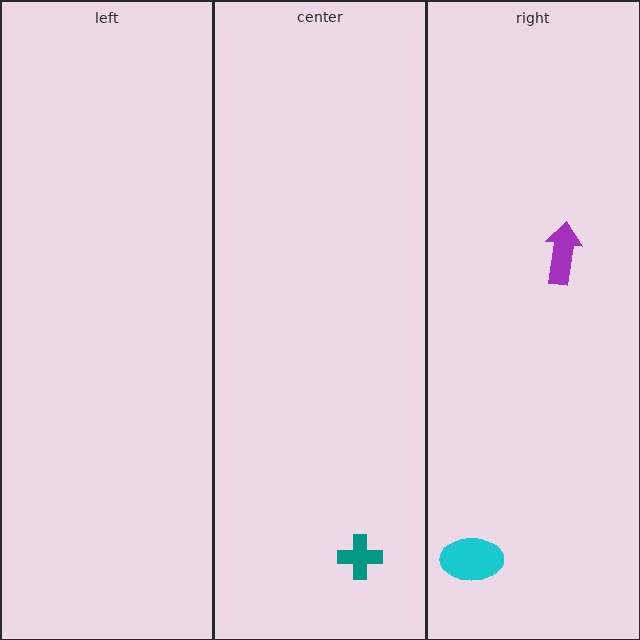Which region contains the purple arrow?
The right region.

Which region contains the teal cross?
The center region.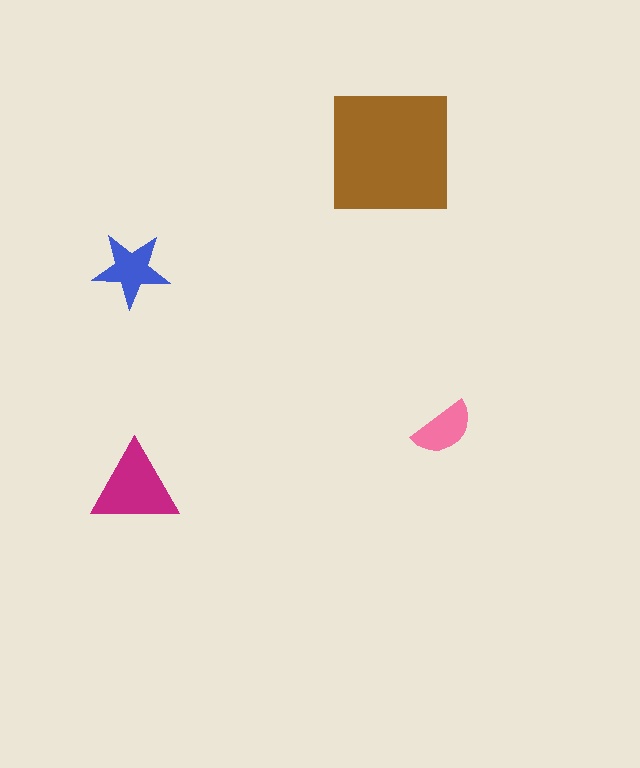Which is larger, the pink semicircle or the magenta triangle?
The magenta triangle.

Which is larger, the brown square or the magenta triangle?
The brown square.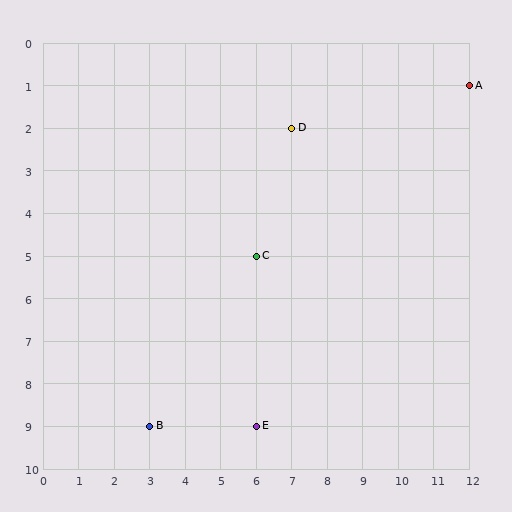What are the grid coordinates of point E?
Point E is at grid coordinates (6, 9).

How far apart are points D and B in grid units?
Points D and B are 4 columns and 7 rows apart (about 8.1 grid units diagonally).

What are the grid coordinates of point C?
Point C is at grid coordinates (6, 5).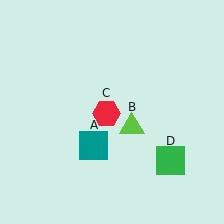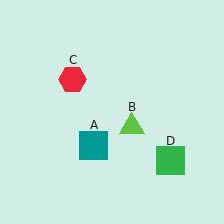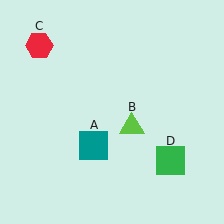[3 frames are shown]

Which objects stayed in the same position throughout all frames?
Teal square (object A) and lime triangle (object B) and green square (object D) remained stationary.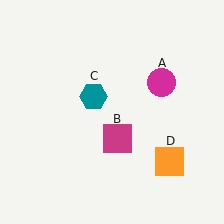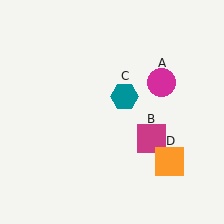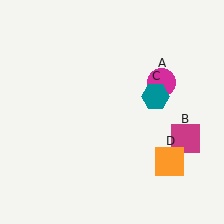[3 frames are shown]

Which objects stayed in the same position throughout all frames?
Magenta circle (object A) and orange square (object D) remained stationary.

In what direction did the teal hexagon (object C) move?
The teal hexagon (object C) moved right.